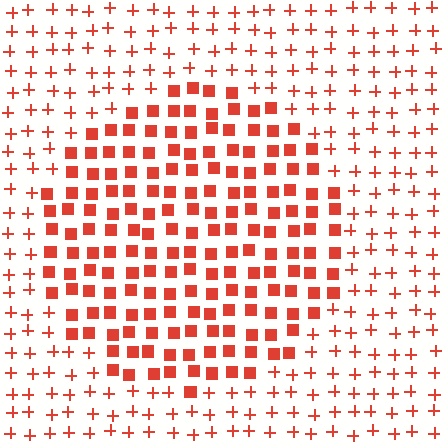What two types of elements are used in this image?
The image uses squares inside the circle region and plus signs outside it.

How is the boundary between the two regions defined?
The boundary is defined by a change in element shape: squares inside vs. plus signs outside. All elements share the same color and spacing.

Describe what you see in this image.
The image is filled with small red elements arranged in a uniform grid. A circle-shaped region contains squares, while the surrounding area contains plus signs. The boundary is defined purely by the change in element shape.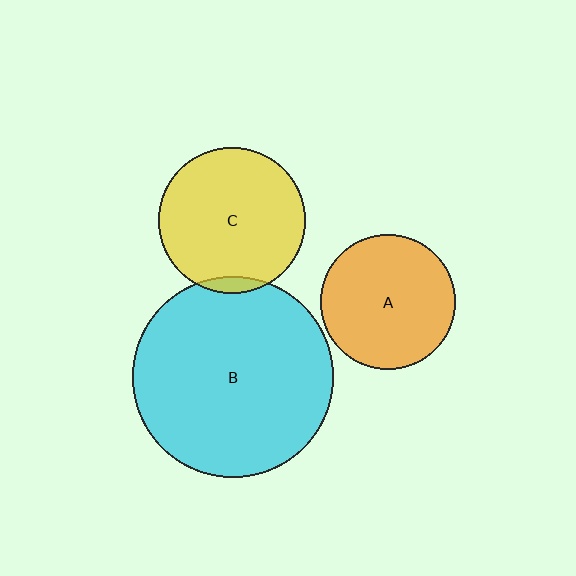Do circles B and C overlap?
Yes.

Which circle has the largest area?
Circle B (cyan).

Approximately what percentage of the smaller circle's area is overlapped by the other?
Approximately 5%.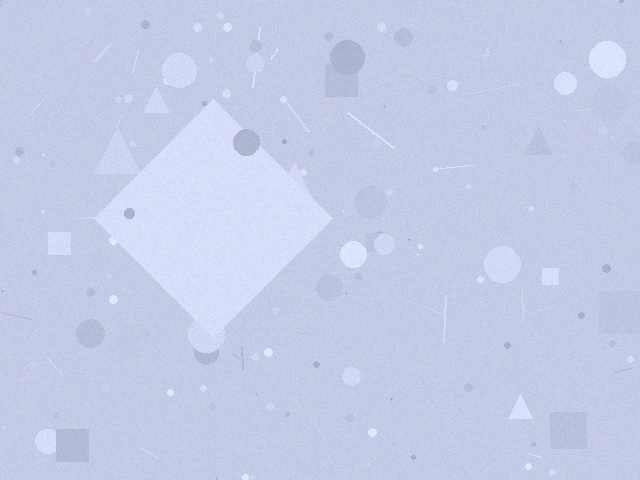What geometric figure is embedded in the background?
A diamond is embedded in the background.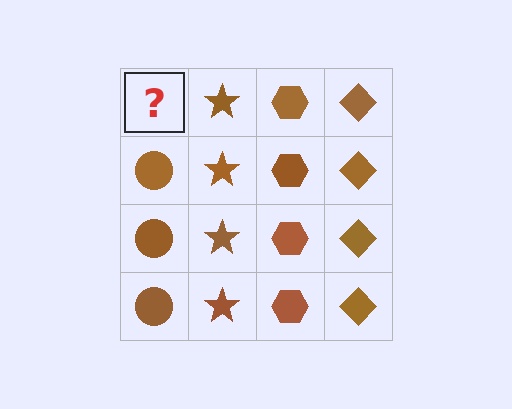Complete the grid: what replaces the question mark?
The question mark should be replaced with a brown circle.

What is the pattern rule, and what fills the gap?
The rule is that each column has a consistent shape. The gap should be filled with a brown circle.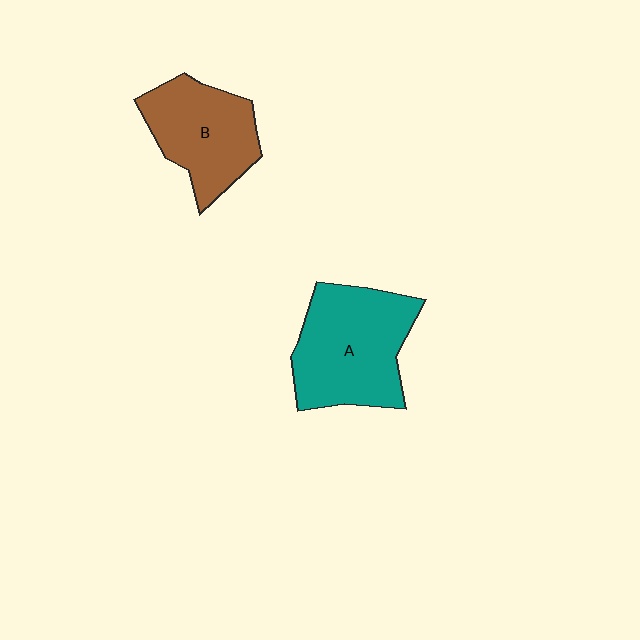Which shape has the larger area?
Shape A (teal).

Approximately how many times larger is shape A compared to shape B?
Approximately 1.3 times.